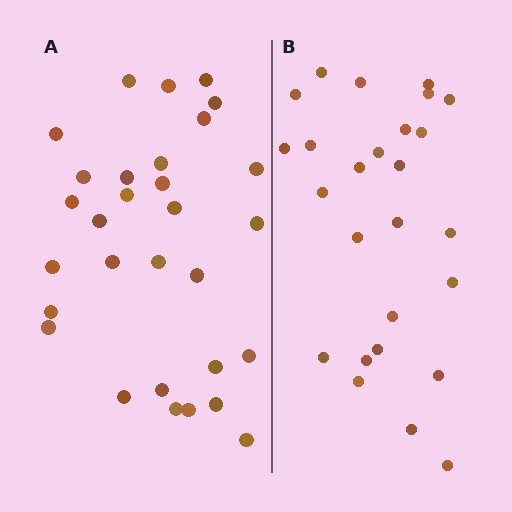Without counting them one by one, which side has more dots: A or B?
Region A (the left region) has more dots.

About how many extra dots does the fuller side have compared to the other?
Region A has about 4 more dots than region B.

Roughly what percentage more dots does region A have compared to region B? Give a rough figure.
About 15% more.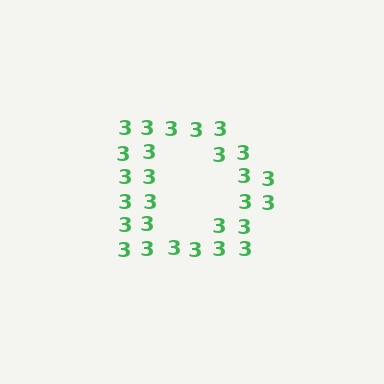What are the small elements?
The small elements are digit 3's.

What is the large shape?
The large shape is the letter D.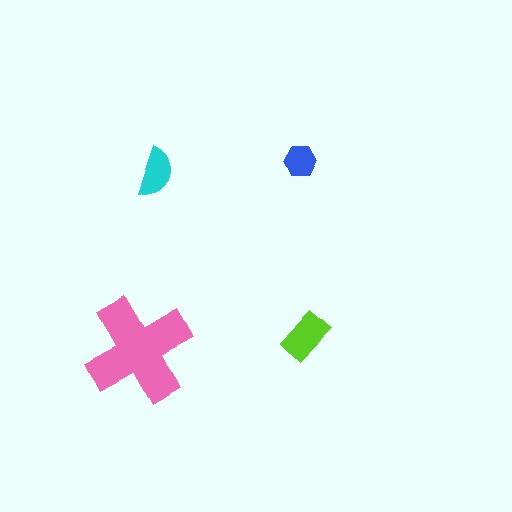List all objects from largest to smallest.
The pink cross, the lime rectangle, the cyan semicircle, the blue hexagon.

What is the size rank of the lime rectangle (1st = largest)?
2nd.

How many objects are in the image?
There are 4 objects in the image.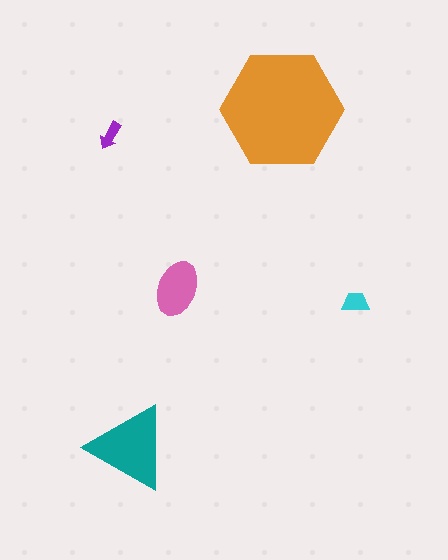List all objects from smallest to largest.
The purple arrow, the cyan trapezoid, the pink ellipse, the teal triangle, the orange hexagon.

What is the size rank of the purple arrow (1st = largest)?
5th.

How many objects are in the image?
There are 5 objects in the image.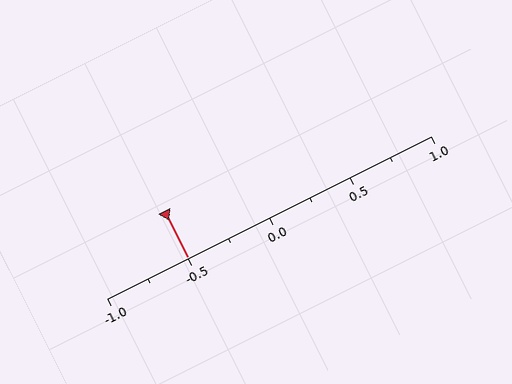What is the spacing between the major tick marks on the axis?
The major ticks are spaced 0.5 apart.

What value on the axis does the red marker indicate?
The marker indicates approximately -0.5.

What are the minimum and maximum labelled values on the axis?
The axis runs from -1.0 to 1.0.